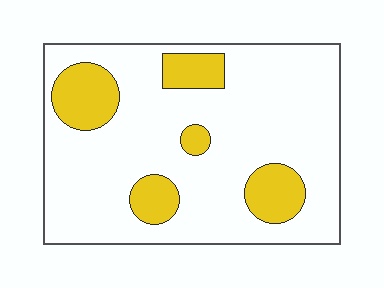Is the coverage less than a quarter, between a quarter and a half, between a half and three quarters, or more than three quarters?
Less than a quarter.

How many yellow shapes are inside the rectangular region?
5.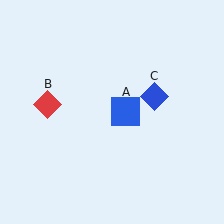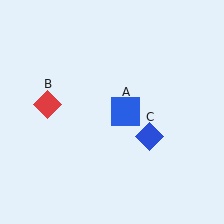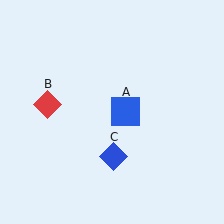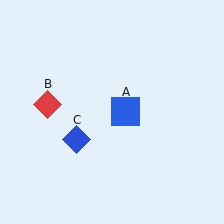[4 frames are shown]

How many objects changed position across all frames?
1 object changed position: blue diamond (object C).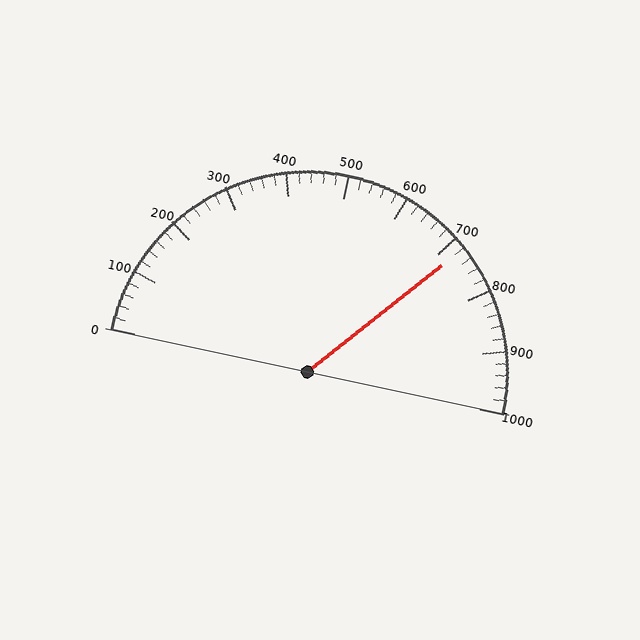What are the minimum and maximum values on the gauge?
The gauge ranges from 0 to 1000.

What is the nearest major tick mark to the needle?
The nearest major tick mark is 700.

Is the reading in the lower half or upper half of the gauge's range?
The reading is in the upper half of the range (0 to 1000).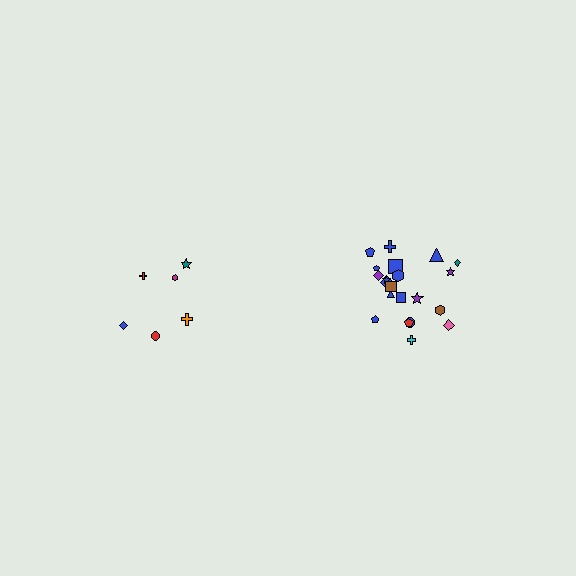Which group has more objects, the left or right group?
The right group.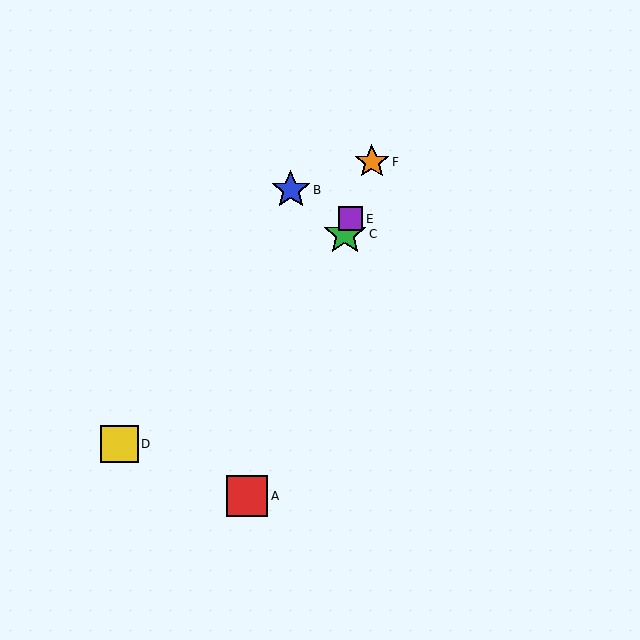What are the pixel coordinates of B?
Object B is at (291, 190).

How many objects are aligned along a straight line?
4 objects (A, C, E, F) are aligned along a straight line.